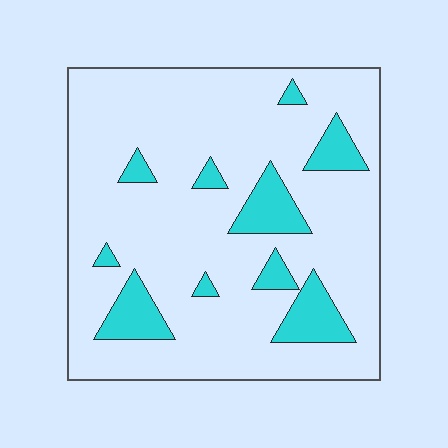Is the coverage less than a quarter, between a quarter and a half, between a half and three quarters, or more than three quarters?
Less than a quarter.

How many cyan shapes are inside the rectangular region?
10.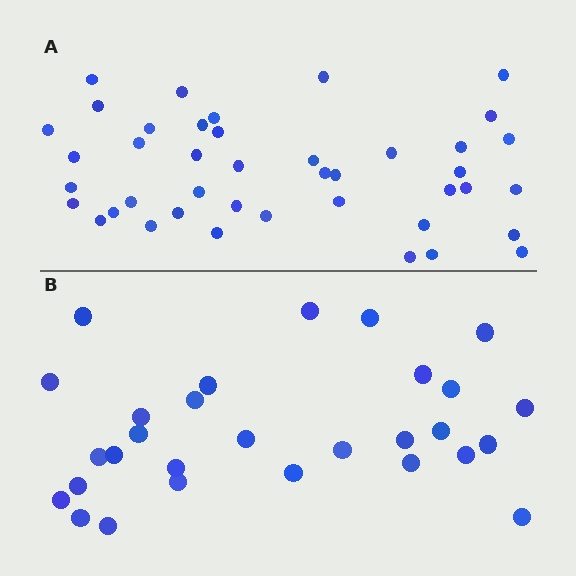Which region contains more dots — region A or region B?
Region A (the top region) has more dots.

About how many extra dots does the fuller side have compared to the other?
Region A has approximately 15 more dots than region B.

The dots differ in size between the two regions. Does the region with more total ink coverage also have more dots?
No. Region B has more total ink coverage because its dots are larger, but region A actually contains more individual dots. Total area can be misleading — the number of items is what matters here.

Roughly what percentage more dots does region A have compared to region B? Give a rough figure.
About 45% more.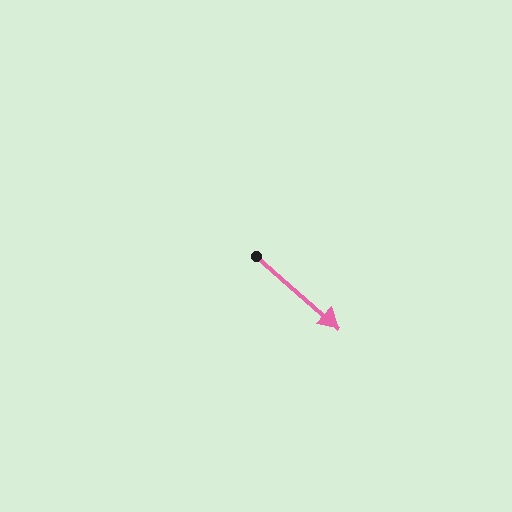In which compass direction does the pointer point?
Southeast.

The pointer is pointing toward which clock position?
Roughly 4 o'clock.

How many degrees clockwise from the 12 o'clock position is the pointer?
Approximately 131 degrees.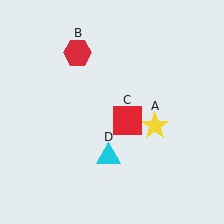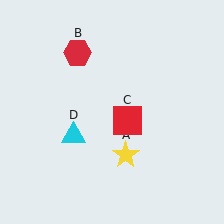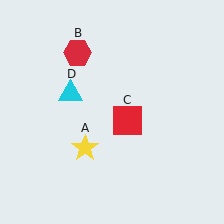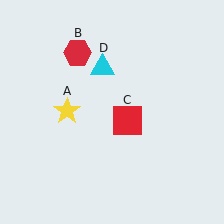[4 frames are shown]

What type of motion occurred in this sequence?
The yellow star (object A), cyan triangle (object D) rotated clockwise around the center of the scene.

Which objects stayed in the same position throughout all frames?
Red hexagon (object B) and red square (object C) remained stationary.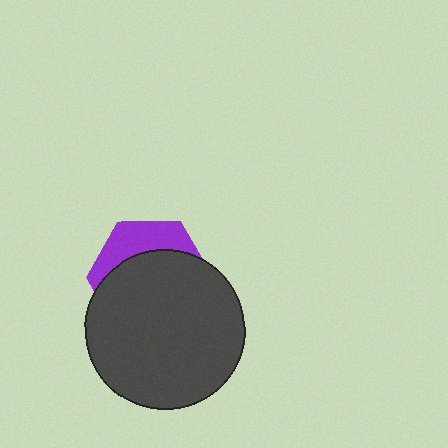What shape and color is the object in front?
The object in front is a dark gray circle.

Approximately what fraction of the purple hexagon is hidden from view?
Roughly 69% of the purple hexagon is hidden behind the dark gray circle.